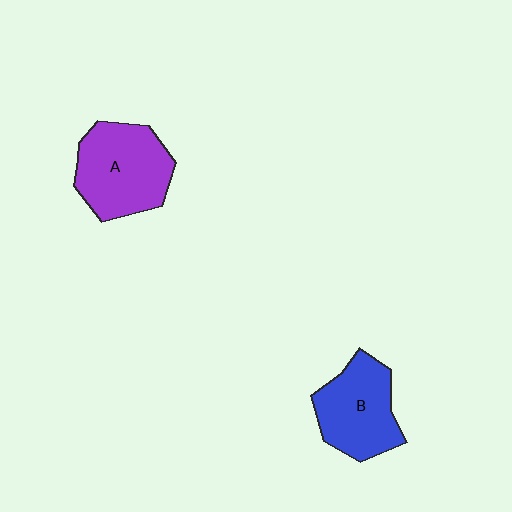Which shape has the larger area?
Shape A (purple).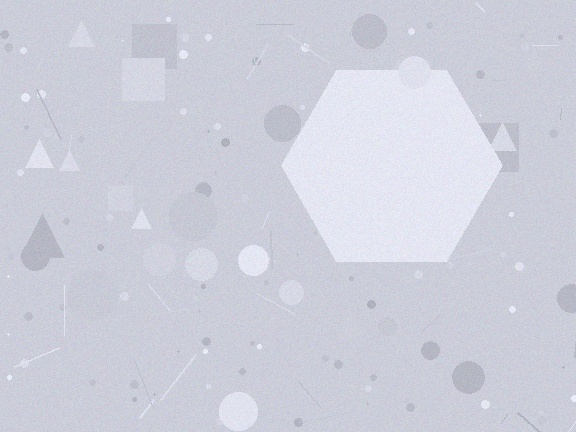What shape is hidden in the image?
A hexagon is hidden in the image.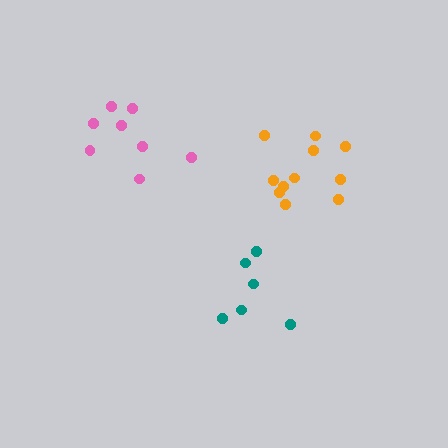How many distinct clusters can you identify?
There are 3 distinct clusters.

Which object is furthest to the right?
The orange cluster is rightmost.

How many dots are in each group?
Group 1: 6 dots, Group 2: 11 dots, Group 3: 8 dots (25 total).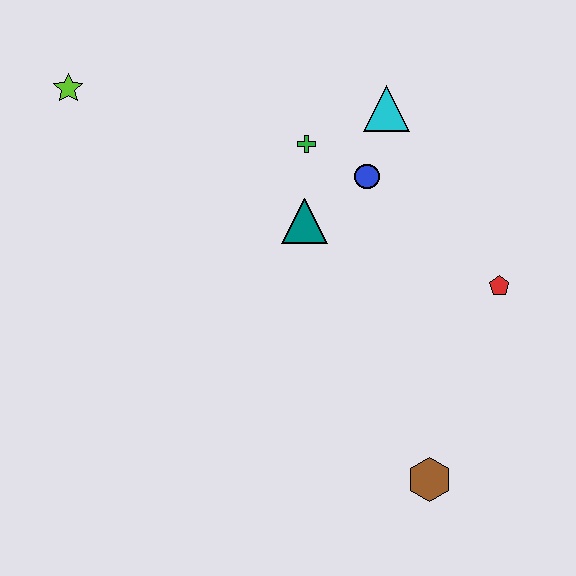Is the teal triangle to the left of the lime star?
No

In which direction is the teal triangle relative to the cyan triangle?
The teal triangle is below the cyan triangle.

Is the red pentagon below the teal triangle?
Yes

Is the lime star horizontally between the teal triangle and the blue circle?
No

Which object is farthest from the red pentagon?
The lime star is farthest from the red pentagon.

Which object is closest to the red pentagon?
The blue circle is closest to the red pentagon.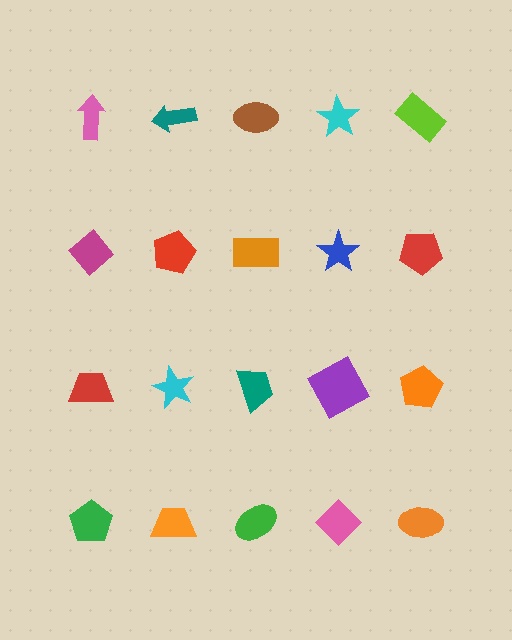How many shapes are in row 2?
5 shapes.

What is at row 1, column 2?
A teal arrow.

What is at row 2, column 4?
A blue star.